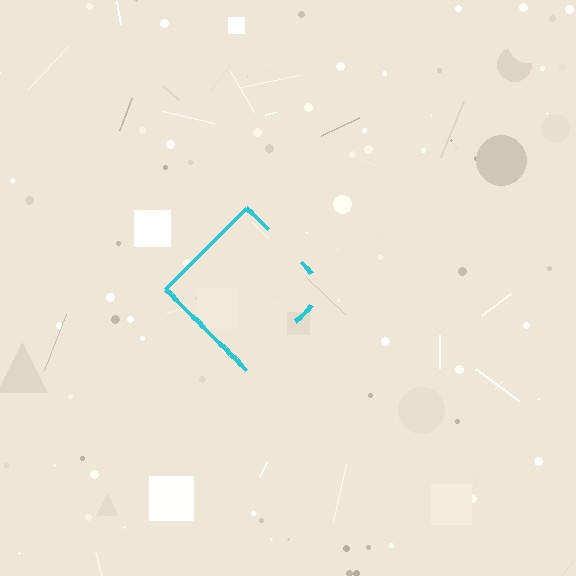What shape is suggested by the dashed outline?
The dashed outline suggests a diamond.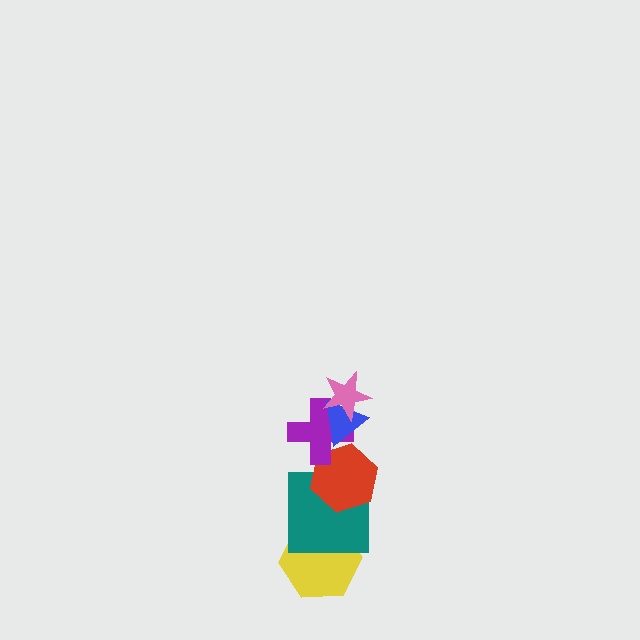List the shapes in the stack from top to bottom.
From top to bottom: the pink star, the blue triangle, the purple cross, the red hexagon, the teal square, the yellow hexagon.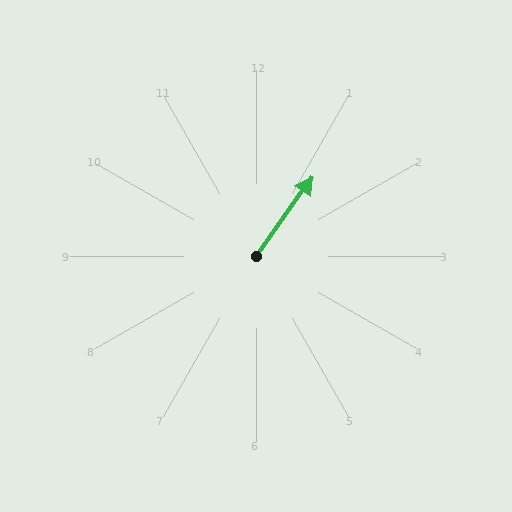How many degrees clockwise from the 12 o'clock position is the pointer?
Approximately 35 degrees.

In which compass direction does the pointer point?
Northeast.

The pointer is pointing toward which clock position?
Roughly 1 o'clock.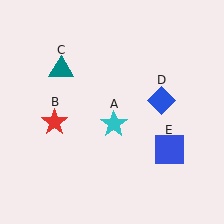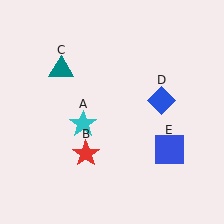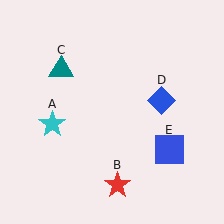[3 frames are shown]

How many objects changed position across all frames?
2 objects changed position: cyan star (object A), red star (object B).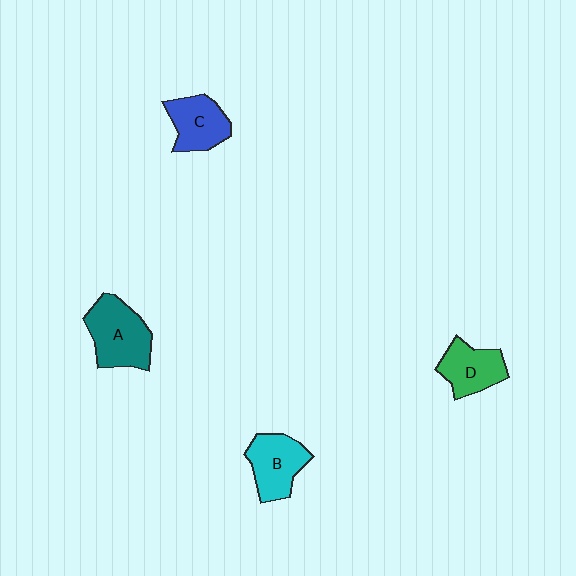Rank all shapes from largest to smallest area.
From largest to smallest: A (teal), B (cyan), C (blue), D (green).